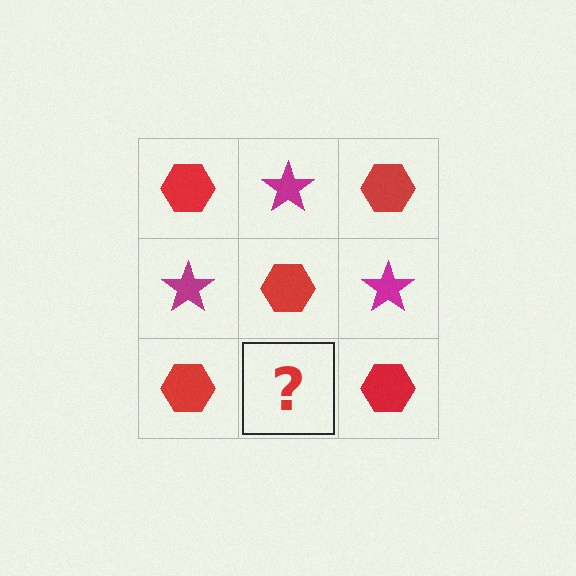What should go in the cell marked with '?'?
The missing cell should contain a magenta star.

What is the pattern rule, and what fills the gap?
The rule is that it alternates red hexagon and magenta star in a checkerboard pattern. The gap should be filled with a magenta star.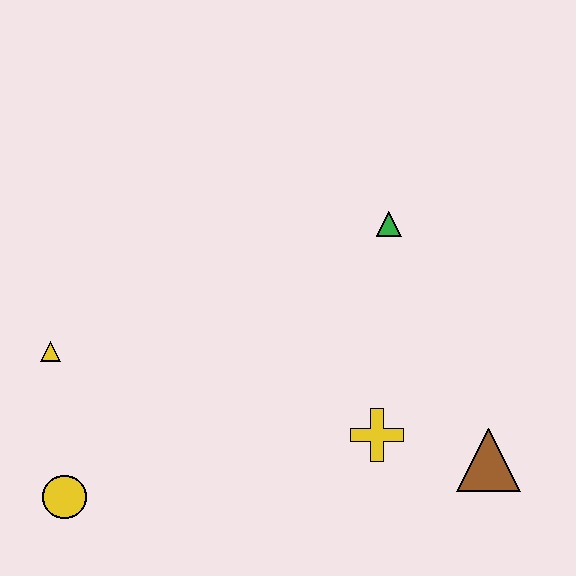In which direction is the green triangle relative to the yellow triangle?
The green triangle is to the right of the yellow triangle.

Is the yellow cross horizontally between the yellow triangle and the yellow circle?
No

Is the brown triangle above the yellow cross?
No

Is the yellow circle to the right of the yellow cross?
No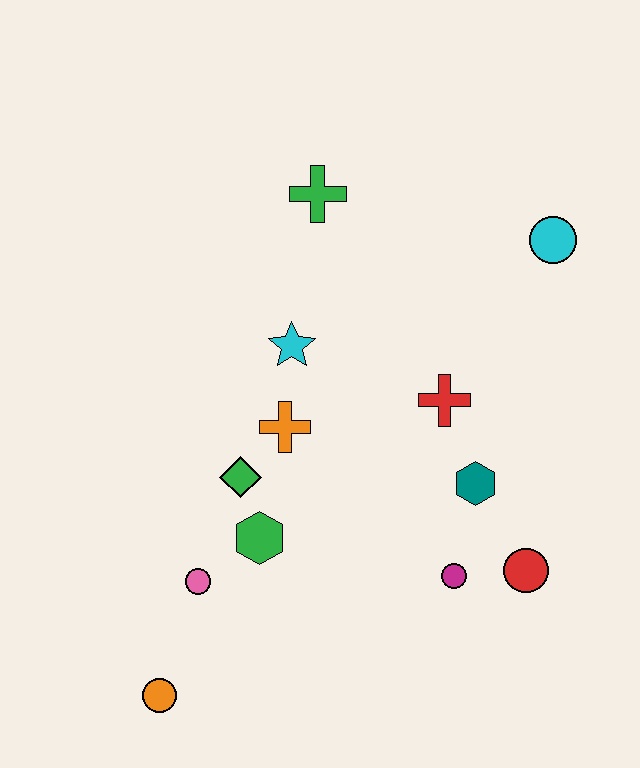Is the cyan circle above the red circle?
Yes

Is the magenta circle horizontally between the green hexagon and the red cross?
No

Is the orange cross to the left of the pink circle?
No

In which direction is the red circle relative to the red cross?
The red circle is below the red cross.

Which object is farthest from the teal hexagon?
The orange circle is farthest from the teal hexagon.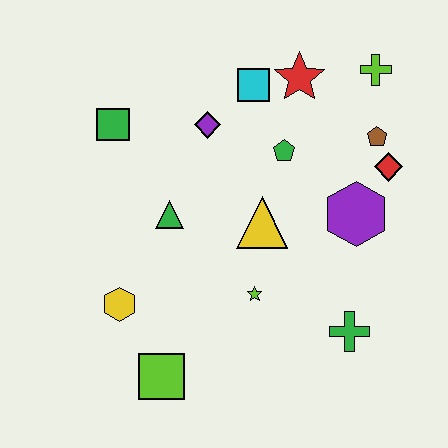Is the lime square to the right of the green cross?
No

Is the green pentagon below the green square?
Yes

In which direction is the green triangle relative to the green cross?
The green triangle is to the left of the green cross.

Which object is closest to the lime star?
The yellow triangle is closest to the lime star.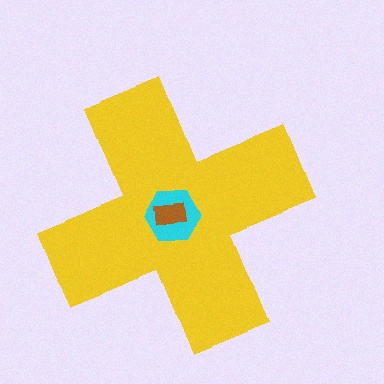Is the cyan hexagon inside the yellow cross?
Yes.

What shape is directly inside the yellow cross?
The cyan hexagon.